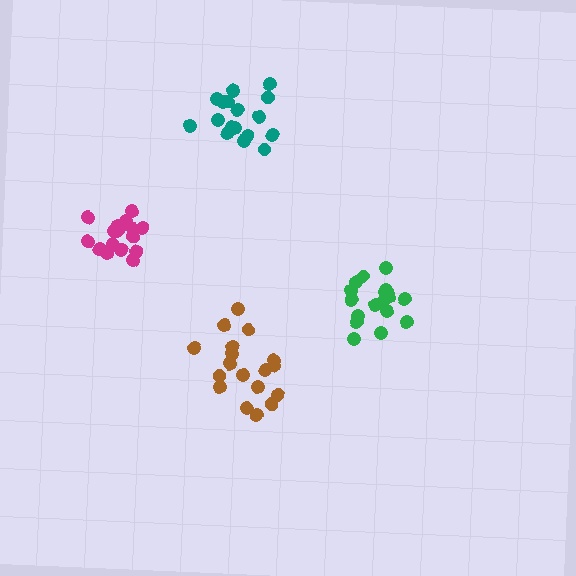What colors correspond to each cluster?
The clusters are colored: green, magenta, brown, teal.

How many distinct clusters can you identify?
There are 4 distinct clusters.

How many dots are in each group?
Group 1: 18 dots, Group 2: 17 dots, Group 3: 18 dots, Group 4: 17 dots (70 total).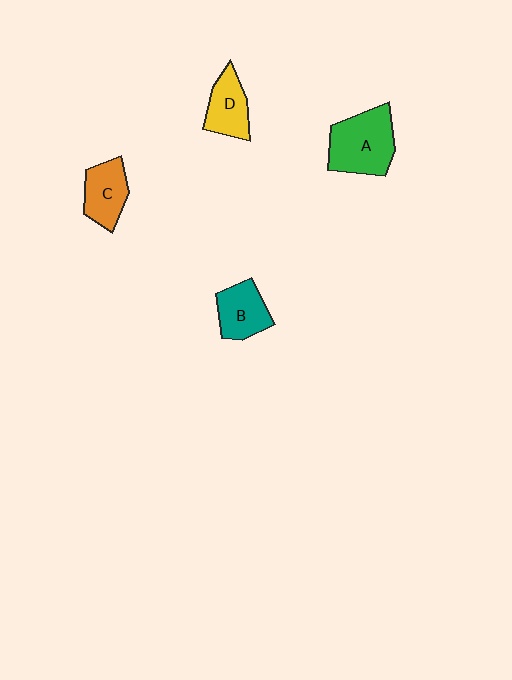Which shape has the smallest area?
Shape D (yellow).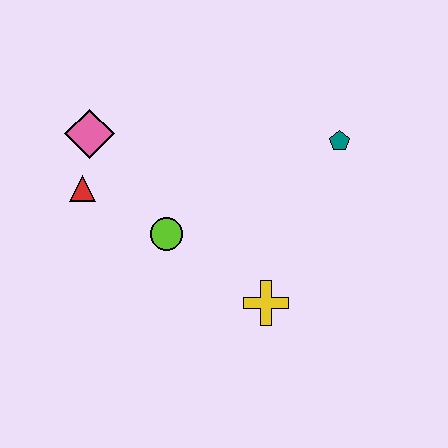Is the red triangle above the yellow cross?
Yes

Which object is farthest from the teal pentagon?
The red triangle is farthest from the teal pentagon.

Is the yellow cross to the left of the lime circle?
No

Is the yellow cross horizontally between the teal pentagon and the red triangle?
Yes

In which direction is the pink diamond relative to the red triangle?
The pink diamond is above the red triangle.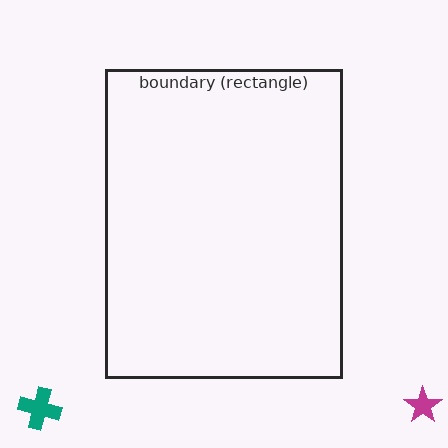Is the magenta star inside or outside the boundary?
Outside.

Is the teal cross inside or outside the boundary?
Outside.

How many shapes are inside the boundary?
0 inside, 2 outside.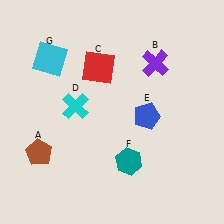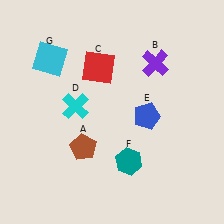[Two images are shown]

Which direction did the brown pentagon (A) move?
The brown pentagon (A) moved right.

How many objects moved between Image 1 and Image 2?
1 object moved between the two images.